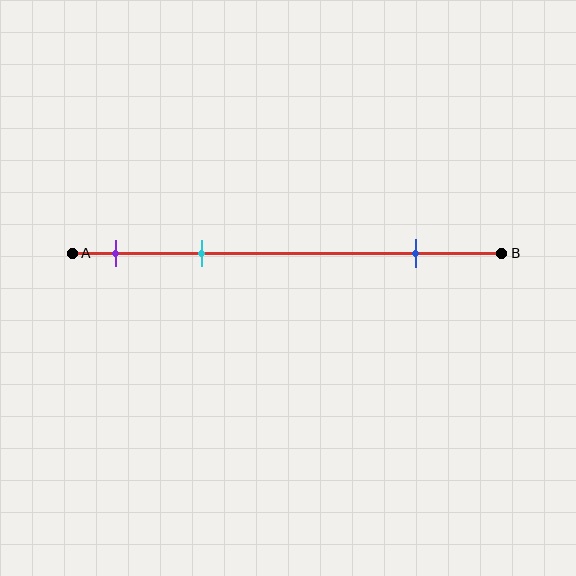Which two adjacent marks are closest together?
The purple and cyan marks are the closest adjacent pair.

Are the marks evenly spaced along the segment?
No, the marks are not evenly spaced.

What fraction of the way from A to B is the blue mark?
The blue mark is approximately 80% (0.8) of the way from A to B.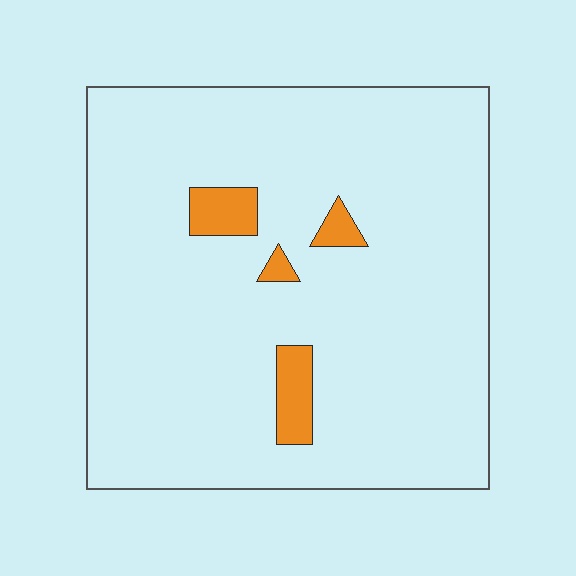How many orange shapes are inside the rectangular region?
4.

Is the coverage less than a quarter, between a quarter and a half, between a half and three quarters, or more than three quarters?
Less than a quarter.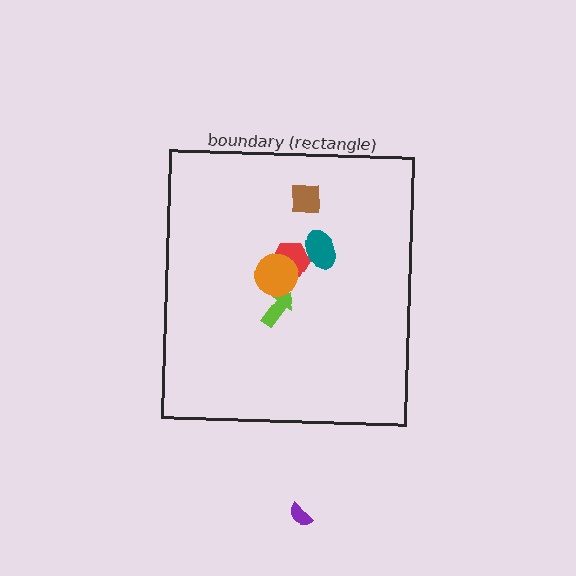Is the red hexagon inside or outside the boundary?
Inside.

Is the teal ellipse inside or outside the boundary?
Inside.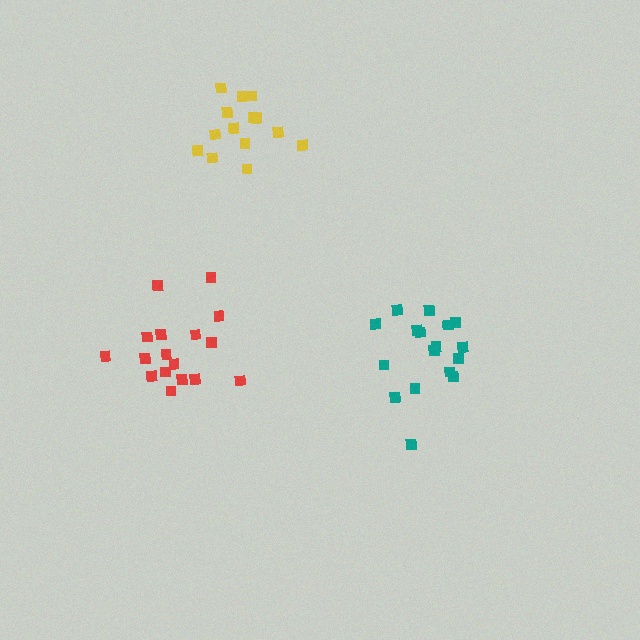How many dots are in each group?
Group 1: 17 dots, Group 2: 17 dots, Group 3: 14 dots (48 total).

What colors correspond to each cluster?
The clusters are colored: red, teal, yellow.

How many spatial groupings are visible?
There are 3 spatial groupings.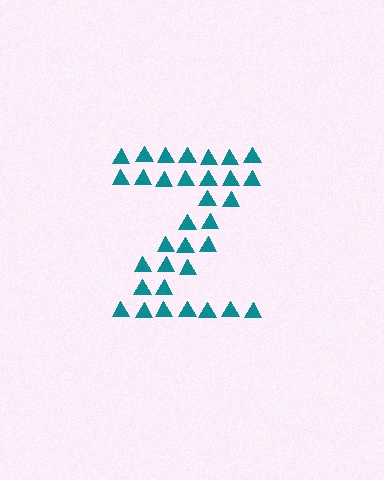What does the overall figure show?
The overall figure shows the letter Z.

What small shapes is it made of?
It is made of small triangles.